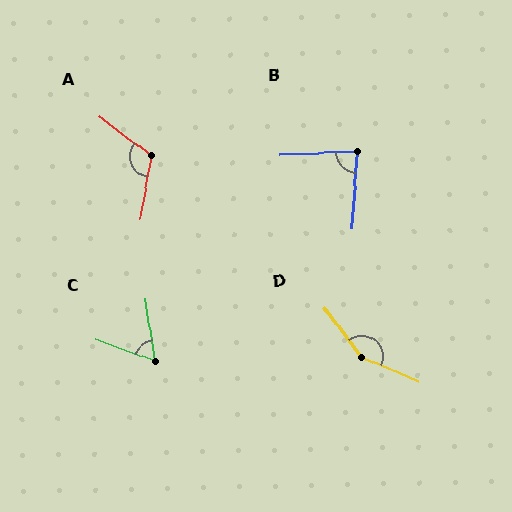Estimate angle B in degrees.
Approximately 84 degrees.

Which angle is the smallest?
C, at approximately 61 degrees.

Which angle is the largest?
D, at approximately 150 degrees.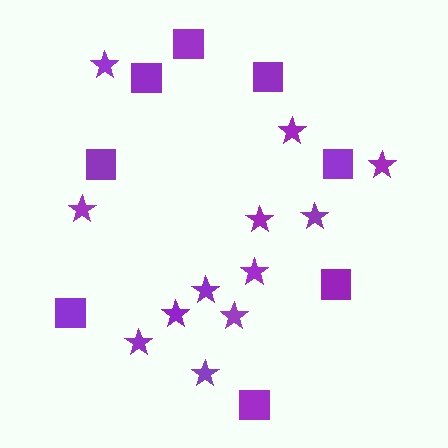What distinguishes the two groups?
There are 2 groups: one group of squares (8) and one group of stars (12).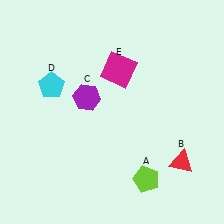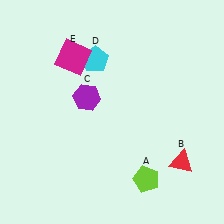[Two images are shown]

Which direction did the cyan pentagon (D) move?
The cyan pentagon (D) moved right.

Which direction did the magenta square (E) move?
The magenta square (E) moved left.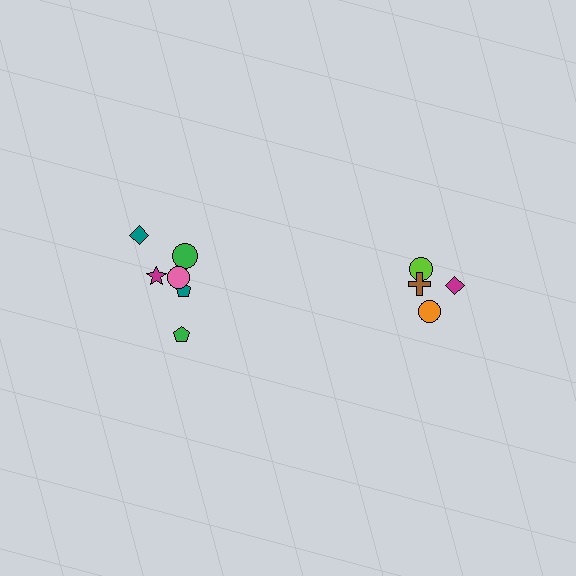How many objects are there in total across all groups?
There are 10 objects.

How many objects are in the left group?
There are 6 objects.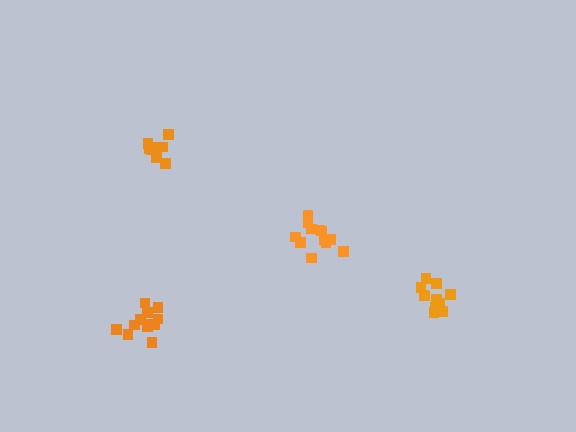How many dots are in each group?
Group 1: 8 dots, Group 2: 12 dots, Group 3: 11 dots, Group 4: 12 dots (43 total).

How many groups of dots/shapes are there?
There are 4 groups.